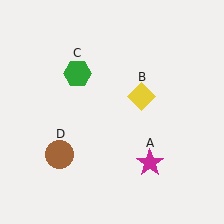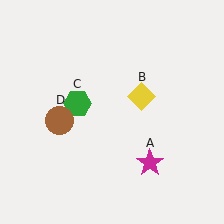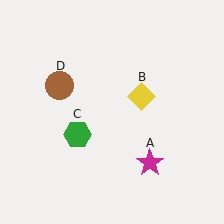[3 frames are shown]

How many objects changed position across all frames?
2 objects changed position: green hexagon (object C), brown circle (object D).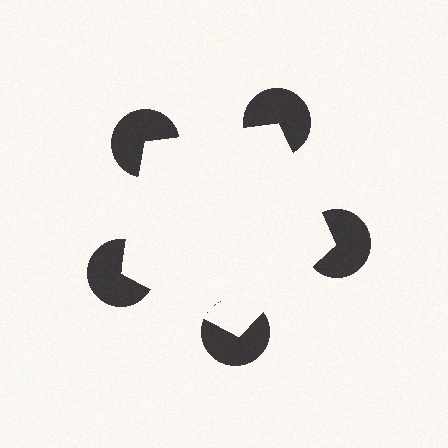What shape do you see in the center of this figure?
An illusory pentagon — its edges are inferred from the aligned wedge cuts in the pac-man discs, not physically drawn.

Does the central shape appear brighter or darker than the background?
It typically appears slightly brighter than the background, even though no actual brightness change is drawn.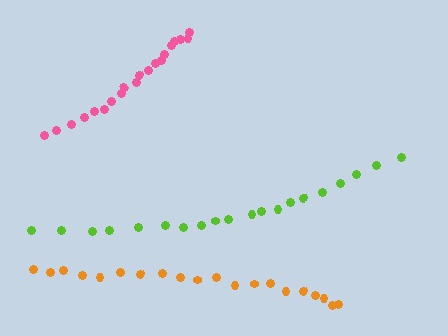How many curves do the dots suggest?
There are 3 distinct paths.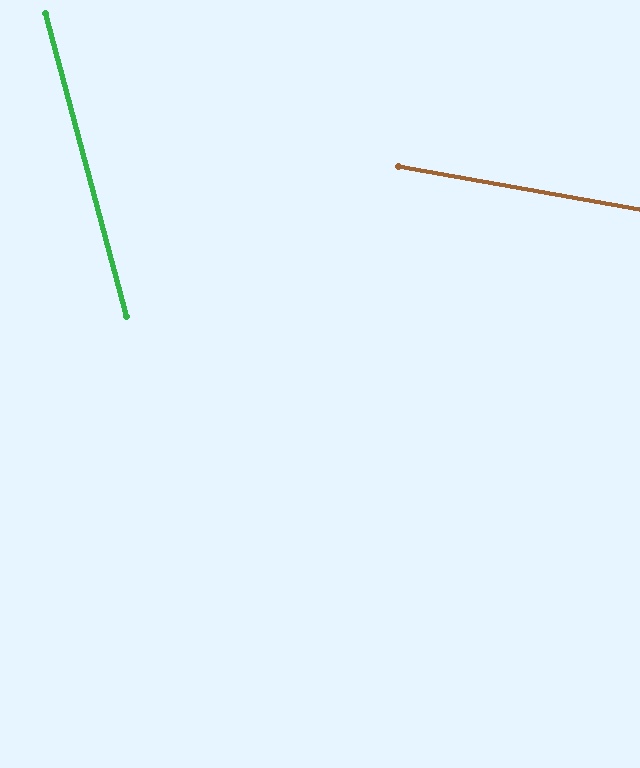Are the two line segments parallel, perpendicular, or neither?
Neither parallel nor perpendicular — they differ by about 65°.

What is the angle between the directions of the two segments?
Approximately 65 degrees.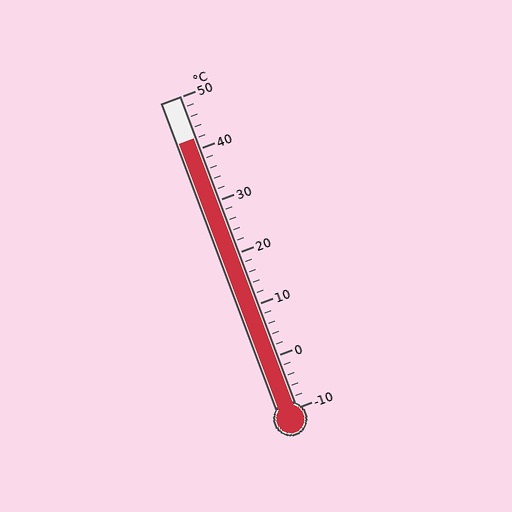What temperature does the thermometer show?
The thermometer shows approximately 42°C.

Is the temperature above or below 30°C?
The temperature is above 30°C.